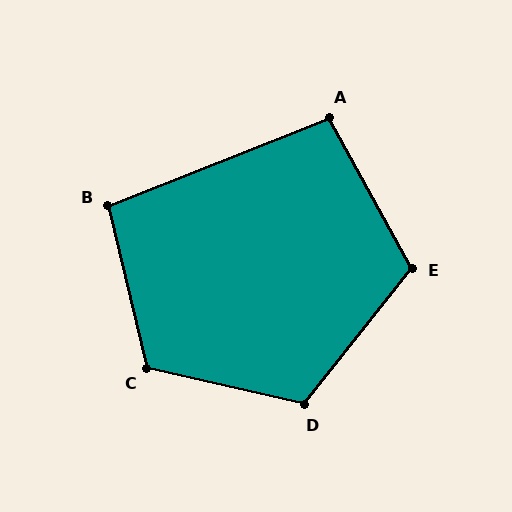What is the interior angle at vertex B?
Approximately 98 degrees (obtuse).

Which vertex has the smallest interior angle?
A, at approximately 97 degrees.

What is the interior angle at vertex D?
Approximately 115 degrees (obtuse).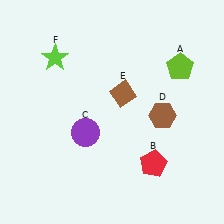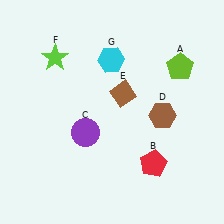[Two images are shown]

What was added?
A cyan hexagon (G) was added in Image 2.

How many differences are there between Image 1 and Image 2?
There is 1 difference between the two images.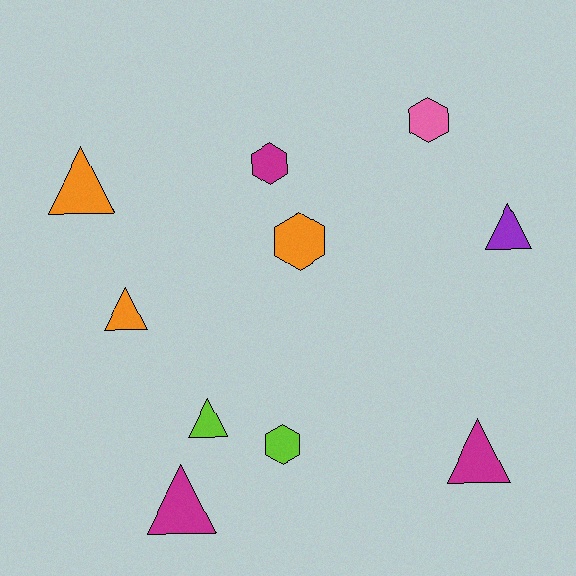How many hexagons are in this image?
There are 4 hexagons.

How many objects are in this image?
There are 10 objects.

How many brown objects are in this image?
There are no brown objects.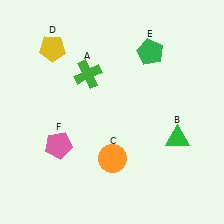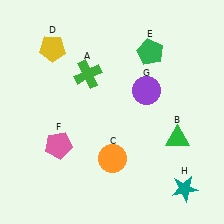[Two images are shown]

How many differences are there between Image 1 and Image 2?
There are 2 differences between the two images.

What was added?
A purple circle (G), a teal star (H) were added in Image 2.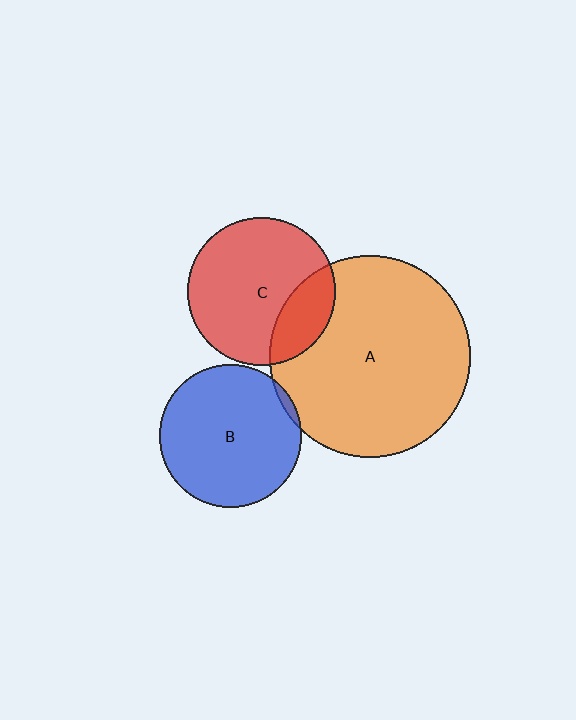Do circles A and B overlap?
Yes.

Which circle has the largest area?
Circle A (orange).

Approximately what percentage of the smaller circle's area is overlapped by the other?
Approximately 5%.